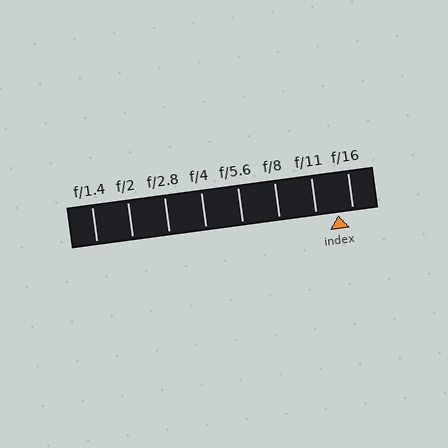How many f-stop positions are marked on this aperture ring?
There are 8 f-stop positions marked.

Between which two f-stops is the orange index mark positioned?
The index mark is between f/11 and f/16.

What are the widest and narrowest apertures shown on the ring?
The widest aperture shown is f/1.4 and the narrowest is f/16.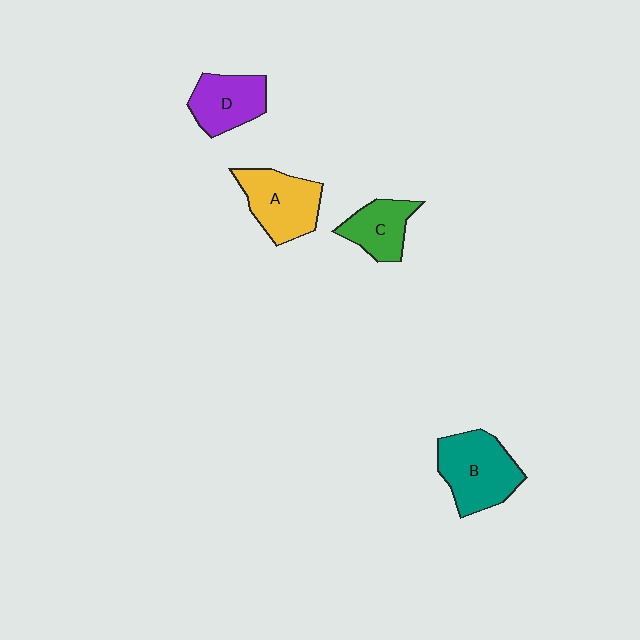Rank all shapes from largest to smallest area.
From largest to smallest: B (teal), A (yellow), D (purple), C (green).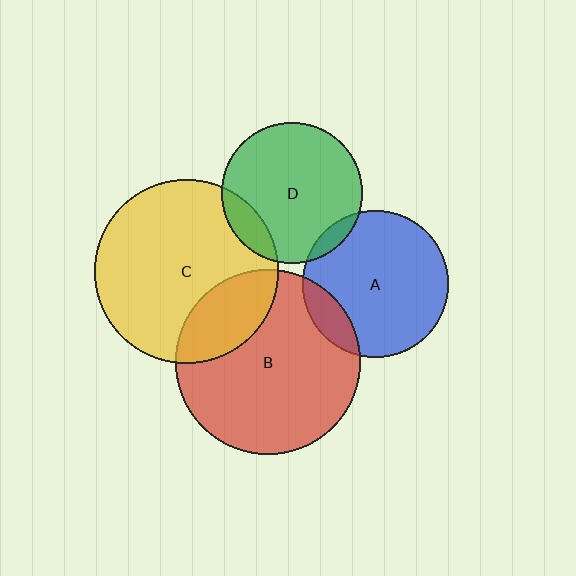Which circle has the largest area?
Circle B (red).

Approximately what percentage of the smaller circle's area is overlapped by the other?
Approximately 15%.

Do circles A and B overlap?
Yes.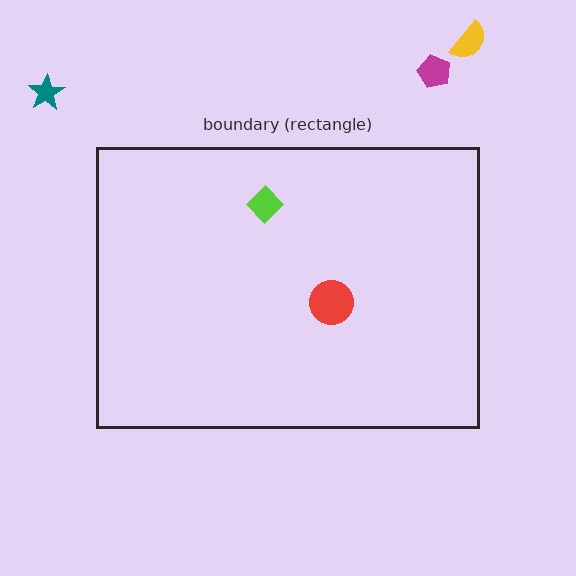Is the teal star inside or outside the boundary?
Outside.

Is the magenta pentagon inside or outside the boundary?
Outside.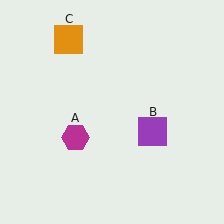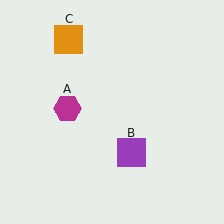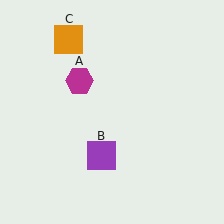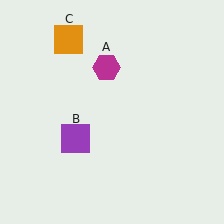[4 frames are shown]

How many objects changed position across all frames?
2 objects changed position: magenta hexagon (object A), purple square (object B).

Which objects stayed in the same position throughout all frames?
Orange square (object C) remained stationary.